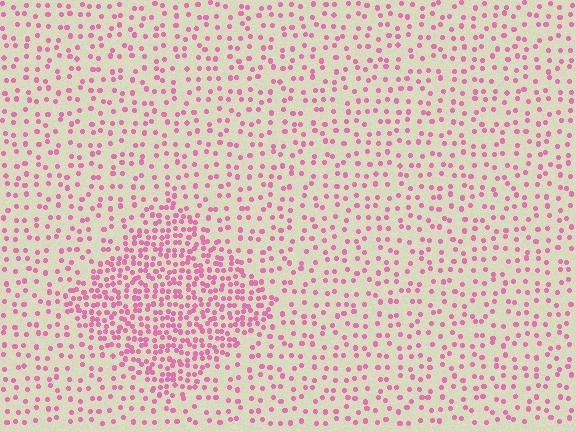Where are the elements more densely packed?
The elements are more densely packed inside the diamond boundary.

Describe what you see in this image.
The image contains small pink elements arranged at two different densities. A diamond-shaped region is visible where the elements are more densely packed than the surrounding area.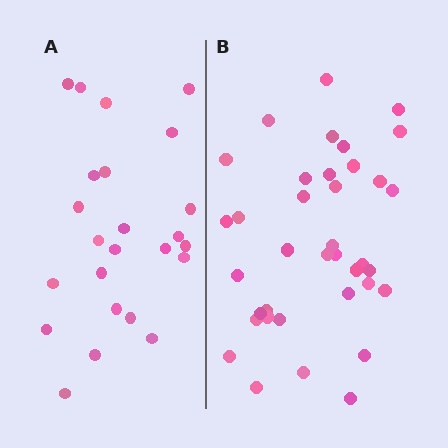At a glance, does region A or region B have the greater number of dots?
Region B (the right region) has more dots.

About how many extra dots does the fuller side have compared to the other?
Region B has approximately 15 more dots than region A.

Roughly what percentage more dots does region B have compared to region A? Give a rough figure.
About 55% more.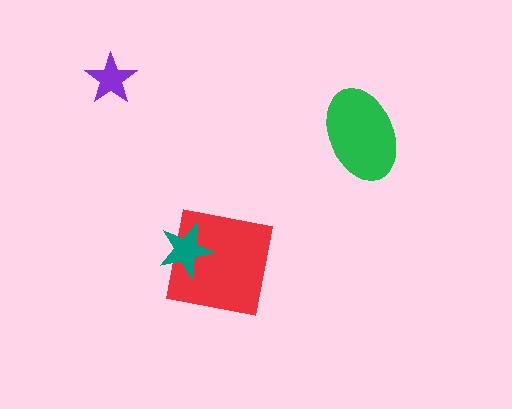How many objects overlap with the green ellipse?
0 objects overlap with the green ellipse.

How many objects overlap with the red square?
1 object overlaps with the red square.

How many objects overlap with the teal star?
1 object overlaps with the teal star.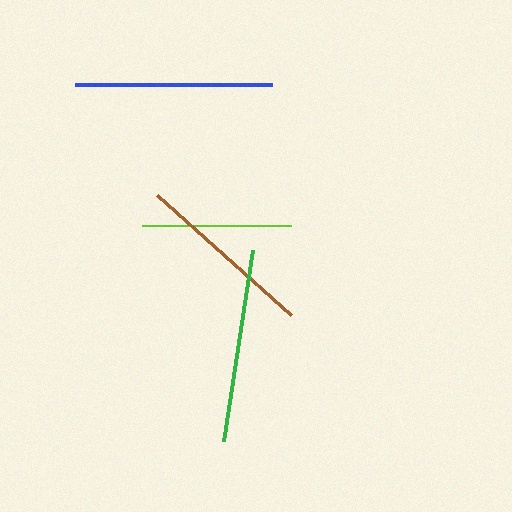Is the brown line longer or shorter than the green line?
The green line is longer than the brown line.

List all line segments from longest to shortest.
From longest to shortest: blue, green, brown, lime.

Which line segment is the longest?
The blue line is the longest at approximately 197 pixels.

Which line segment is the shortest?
The lime line is the shortest at approximately 149 pixels.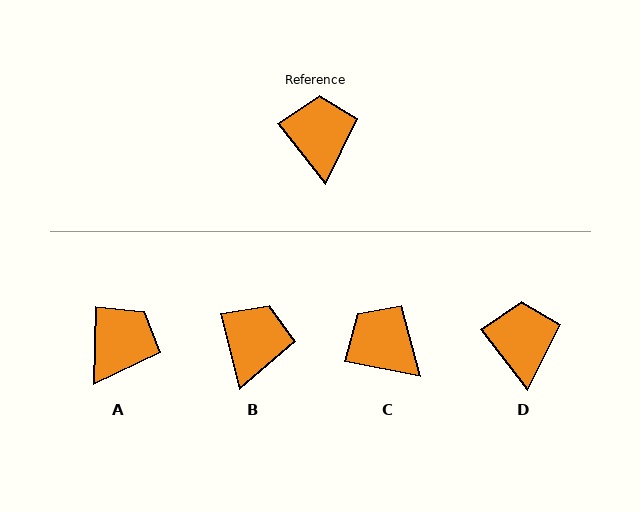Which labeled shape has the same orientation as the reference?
D.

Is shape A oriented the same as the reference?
No, it is off by about 39 degrees.